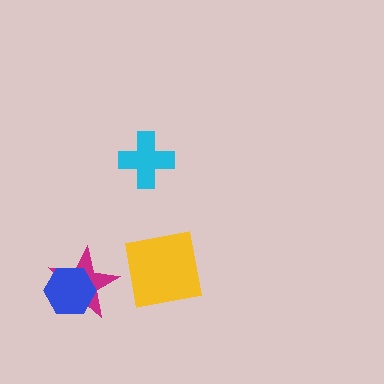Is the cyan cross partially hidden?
No, no other shape covers it.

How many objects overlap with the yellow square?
0 objects overlap with the yellow square.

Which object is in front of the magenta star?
The blue hexagon is in front of the magenta star.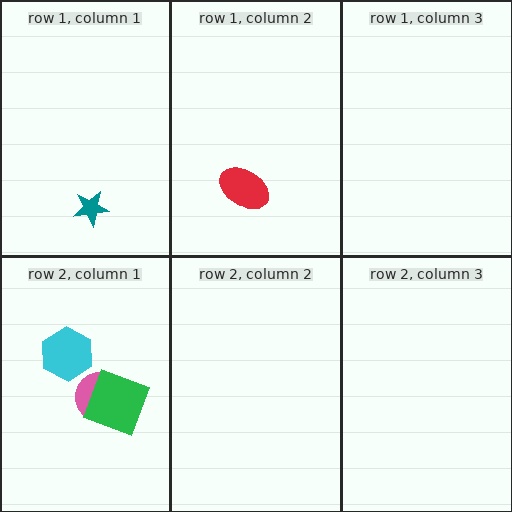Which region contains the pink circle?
The row 2, column 1 region.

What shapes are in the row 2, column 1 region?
The cyan hexagon, the pink circle, the green square.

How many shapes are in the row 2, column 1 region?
3.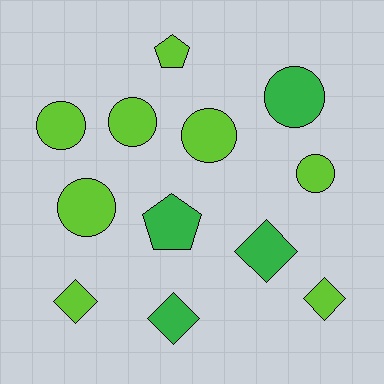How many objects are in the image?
There are 12 objects.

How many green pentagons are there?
There is 1 green pentagon.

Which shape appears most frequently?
Circle, with 6 objects.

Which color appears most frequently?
Lime, with 8 objects.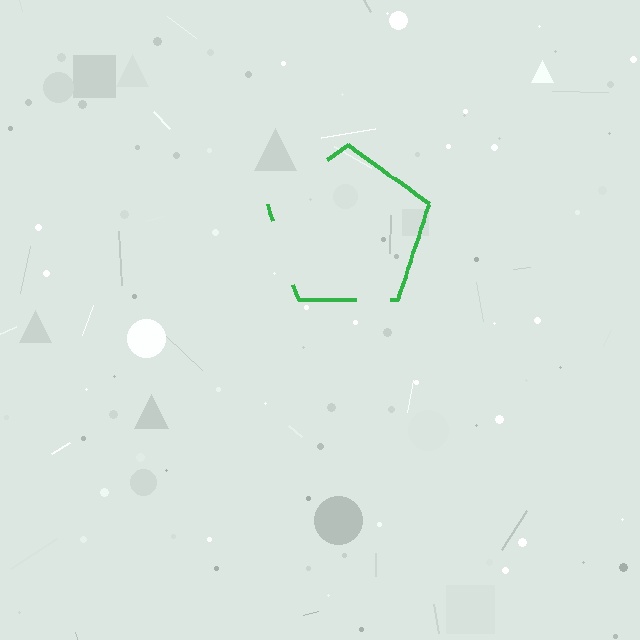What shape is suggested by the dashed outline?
The dashed outline suggests a pentagon.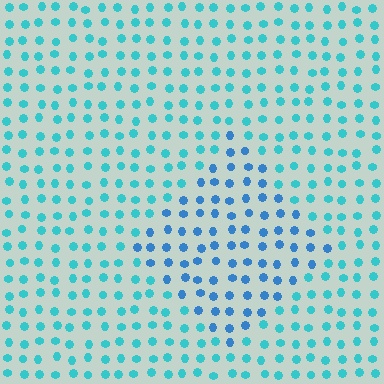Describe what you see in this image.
The image is filled with small cyan elements in a uniform arrangement. A diamond-shaped region is visible where the elements are tinted to a slightly different hue, forming a subtle color boundary.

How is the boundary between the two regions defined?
The boundary is defined purely by a slight shift in hue (about 28 degrees). Spacing, size, and orientation are identical on both sides.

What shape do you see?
I see a diamond.